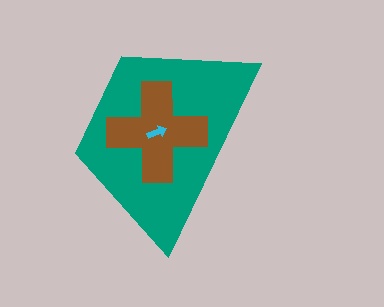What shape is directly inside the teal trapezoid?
The brown cross.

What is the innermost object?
The cyan arrow.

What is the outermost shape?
The teal trapezoid.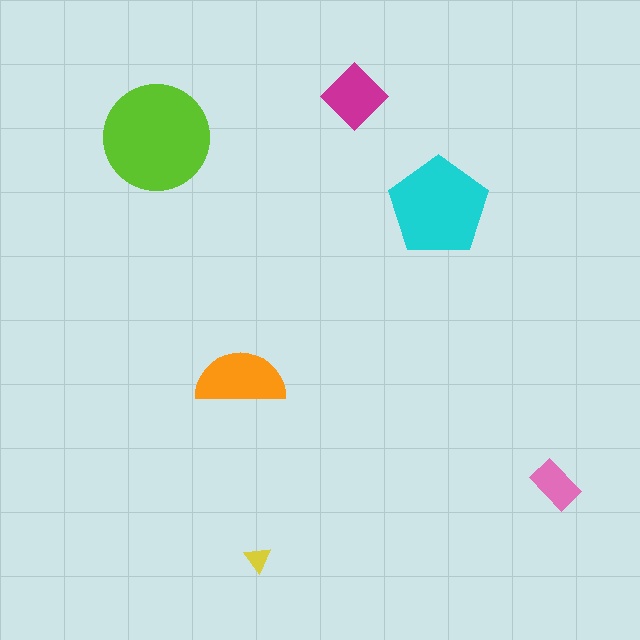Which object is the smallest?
The yellow triangle.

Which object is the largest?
The lime circle.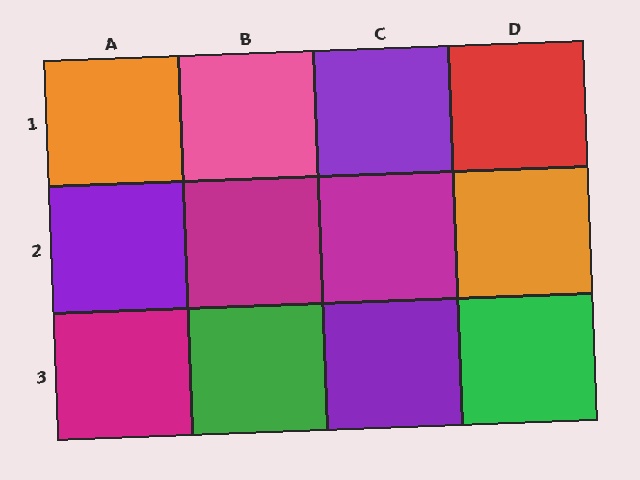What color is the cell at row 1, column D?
Red.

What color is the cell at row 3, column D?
Green.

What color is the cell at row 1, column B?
Pink.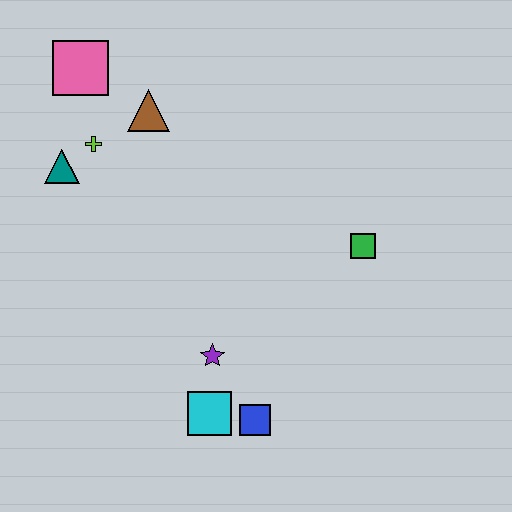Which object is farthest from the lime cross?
The blue square is farthest from the lime cross.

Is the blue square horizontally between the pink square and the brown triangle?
No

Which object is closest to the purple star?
The cyan square is closest to the purple star.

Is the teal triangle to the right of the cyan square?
No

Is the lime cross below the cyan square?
No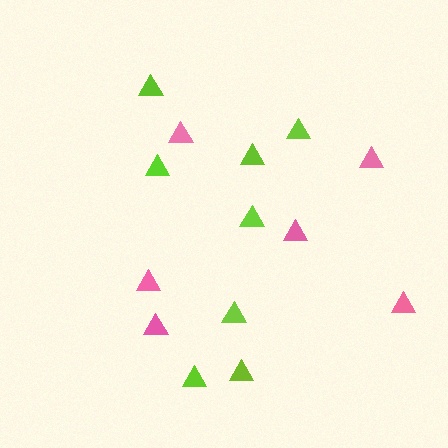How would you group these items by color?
There are 2 groups: one group of pink triangles (6) and one group of lime triangles (8).